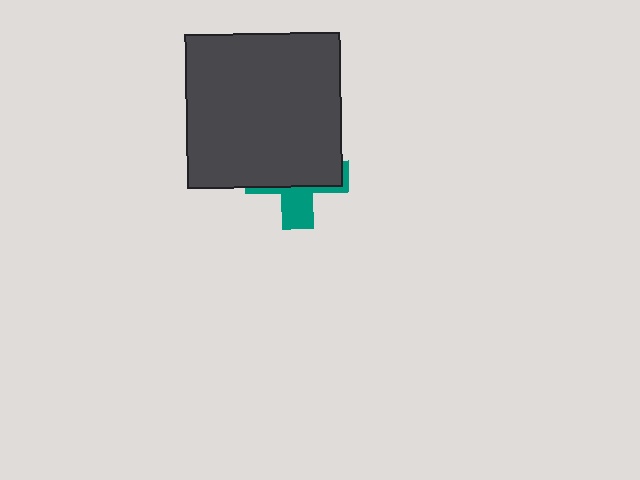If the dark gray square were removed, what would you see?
You would see the complete teal cross.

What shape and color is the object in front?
The object in front is a dark gray square.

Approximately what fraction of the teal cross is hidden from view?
Roughly 66% of the teal cross is hidden behind the dark gray square.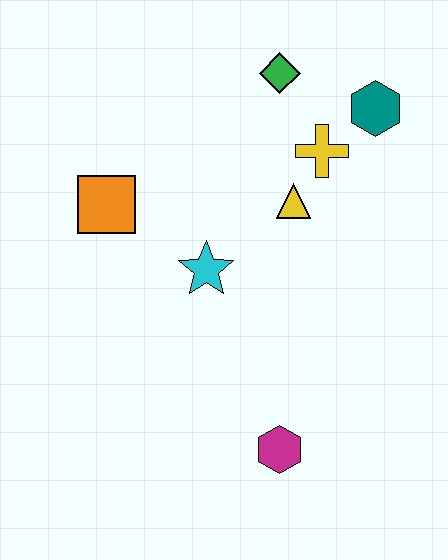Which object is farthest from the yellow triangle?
The magenta hexagon is farthest from the yellow triangle.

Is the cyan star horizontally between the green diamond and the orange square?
Yes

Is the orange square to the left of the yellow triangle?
Yes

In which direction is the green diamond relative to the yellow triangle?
The green diamond is above the yellow triangle.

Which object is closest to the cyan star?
The yellow triangle is closest to the cyan star.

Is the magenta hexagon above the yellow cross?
No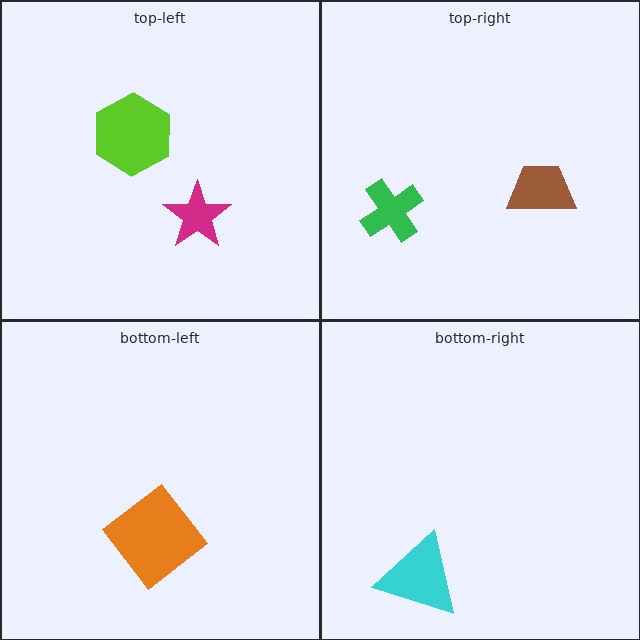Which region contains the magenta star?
The top-left region.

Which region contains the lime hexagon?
The top-left region.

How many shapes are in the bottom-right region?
1.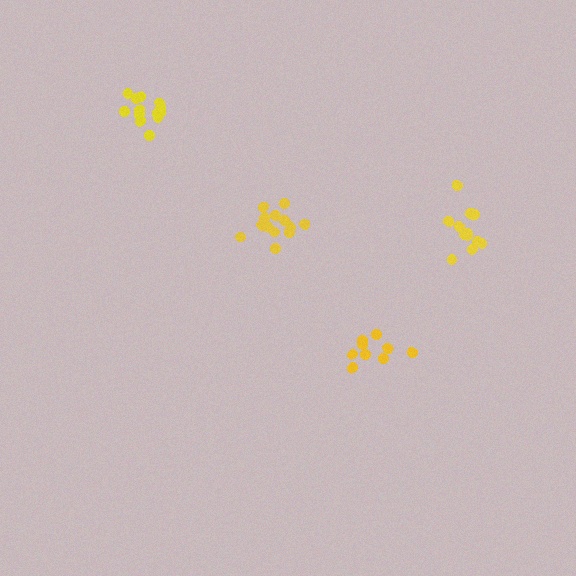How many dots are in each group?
Group 1: 9 dots, Group 2: 12 dots, Group 3: 13 dots, Group 4: 13 dots (47 total).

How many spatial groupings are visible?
There are 4 spatial groupings.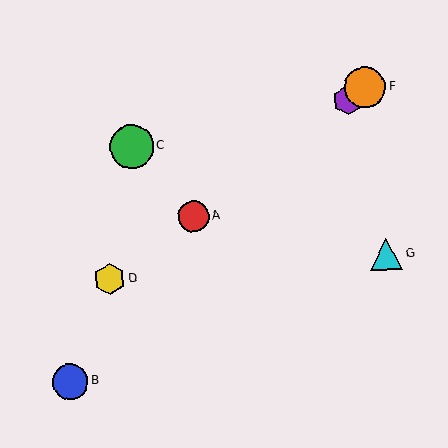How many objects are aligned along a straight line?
4 objects (A, D, E, F) are aligned along a straight line.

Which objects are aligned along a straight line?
Objects A, D, E, F are aligned along a straight line.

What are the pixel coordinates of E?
Object E is at (348, 100).